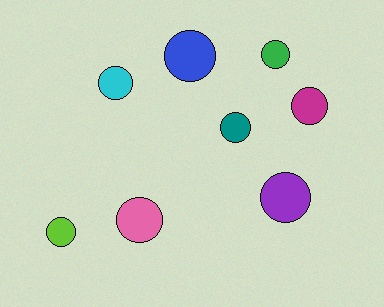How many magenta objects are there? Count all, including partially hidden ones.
There is 1 magenta object.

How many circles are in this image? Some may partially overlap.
There are 8 circles.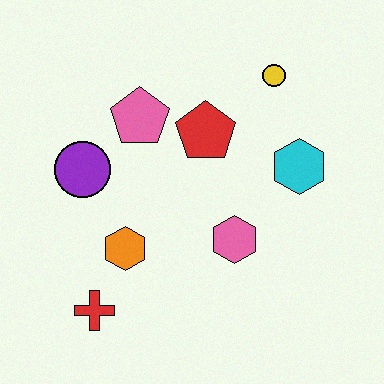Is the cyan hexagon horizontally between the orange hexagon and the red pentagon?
No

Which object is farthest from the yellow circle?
The red cross is farthest from the yellow circle.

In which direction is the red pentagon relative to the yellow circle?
The red pentagon is to the left of the yellow circle.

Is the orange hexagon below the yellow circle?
Yes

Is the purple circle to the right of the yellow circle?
No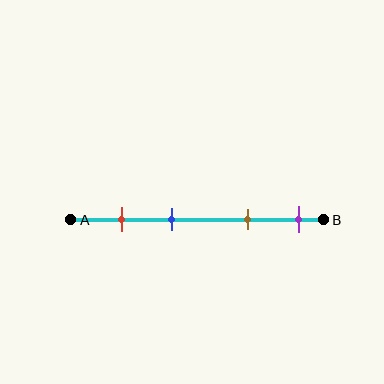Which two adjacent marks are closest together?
The red and blue marks are the closest adjacent pair.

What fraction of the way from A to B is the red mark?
The red mark is approximately 20% (0.2) of the way from A to B.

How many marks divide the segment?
There are 4 marks dividing the segment.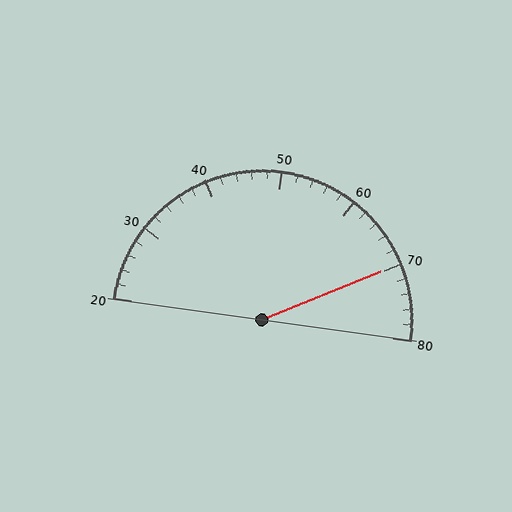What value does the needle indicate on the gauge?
The needle indicates approximately 70.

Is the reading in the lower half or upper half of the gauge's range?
The reading is in the upper half of the range (20 to 80).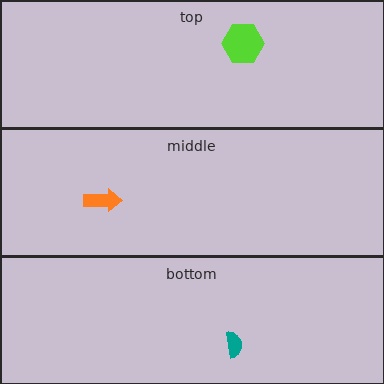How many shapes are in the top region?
1.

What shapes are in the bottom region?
The teal semicircle.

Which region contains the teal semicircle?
The bottom region.